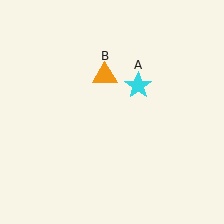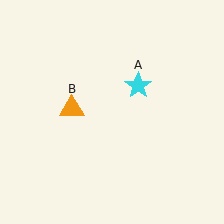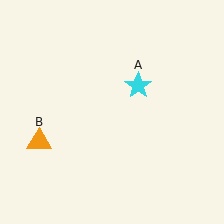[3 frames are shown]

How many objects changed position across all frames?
1 object changed position: orange triangle (object B).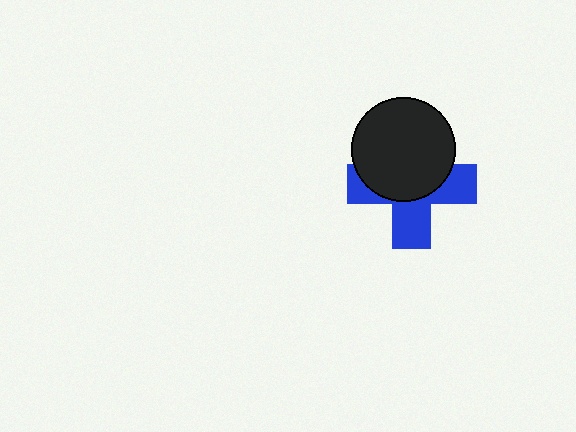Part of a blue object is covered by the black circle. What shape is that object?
It is a cross.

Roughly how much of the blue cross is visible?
About half of it is visible (roughly 48%).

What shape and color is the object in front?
The object in front is a black circle.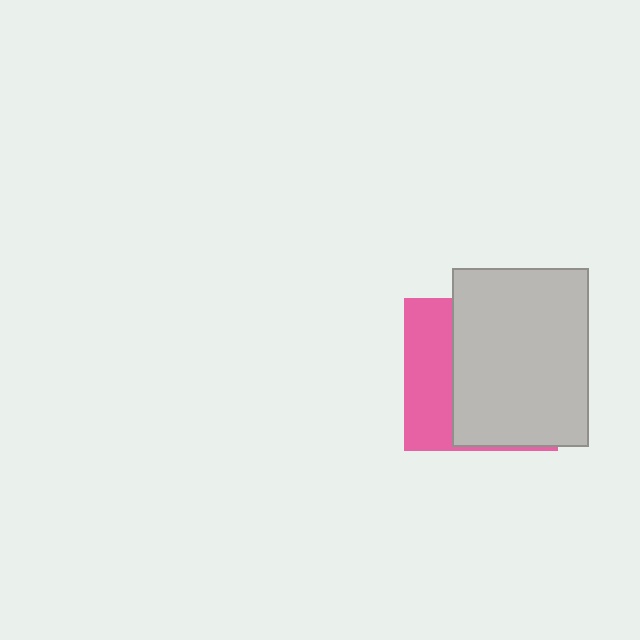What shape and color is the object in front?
The object in front is a light gray rectangle.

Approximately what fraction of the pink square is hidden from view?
Roughly 67% of the pink square is hidden behind the light gray rectangle.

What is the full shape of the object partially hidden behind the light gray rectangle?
The partially hidden object is a pink square.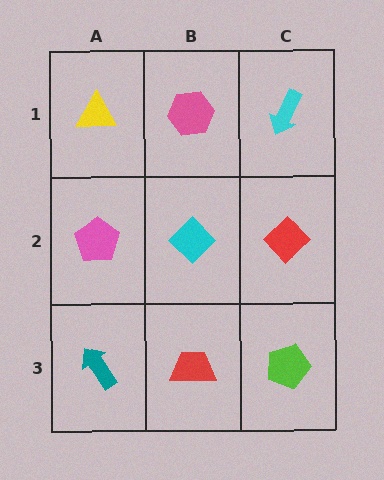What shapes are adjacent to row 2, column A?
A yellow triangle (row 1, column A), a teal arrow (row 3, column A), a cyan diamond (row 2, column B).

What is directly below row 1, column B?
A cyan diamond.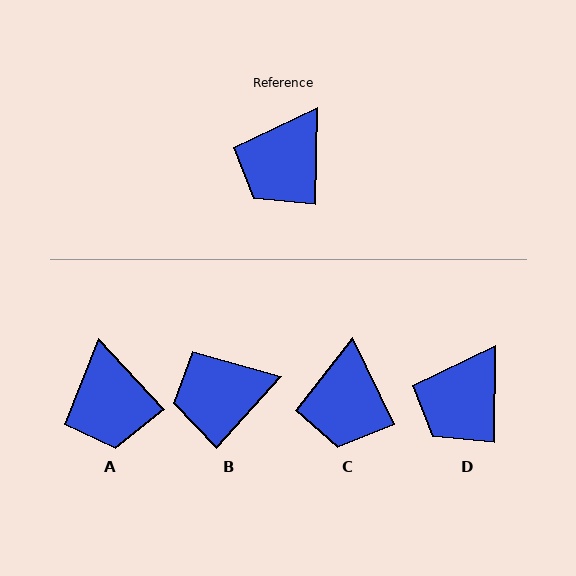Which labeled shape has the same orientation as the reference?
D.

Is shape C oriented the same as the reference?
No, it is off by about 27 degrees.